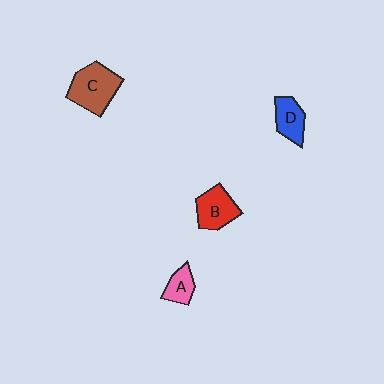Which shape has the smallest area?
Shape A (pink).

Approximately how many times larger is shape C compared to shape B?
Approximately 1.3 times.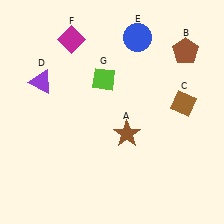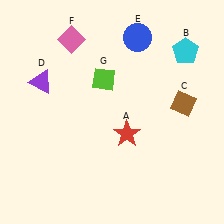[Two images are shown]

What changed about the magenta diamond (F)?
In Image 1, F is magenta. In Image 2, it changed to pink.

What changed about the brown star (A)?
In Image 1, A is brown. In Image 2, it changed to red.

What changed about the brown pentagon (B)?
In Image 1, B is brown. In Image 2, it changed to cyan.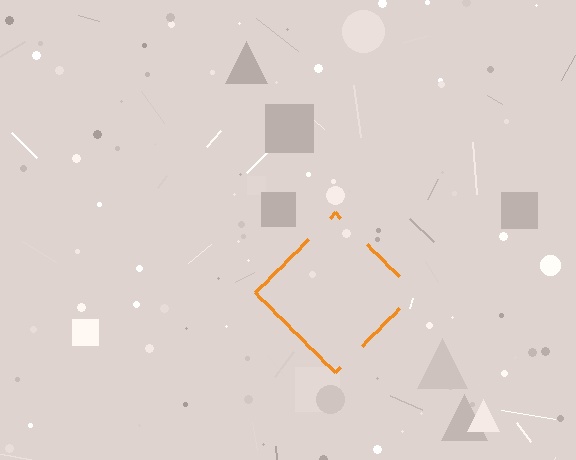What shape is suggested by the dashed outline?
The dashed outline suggests a diamond.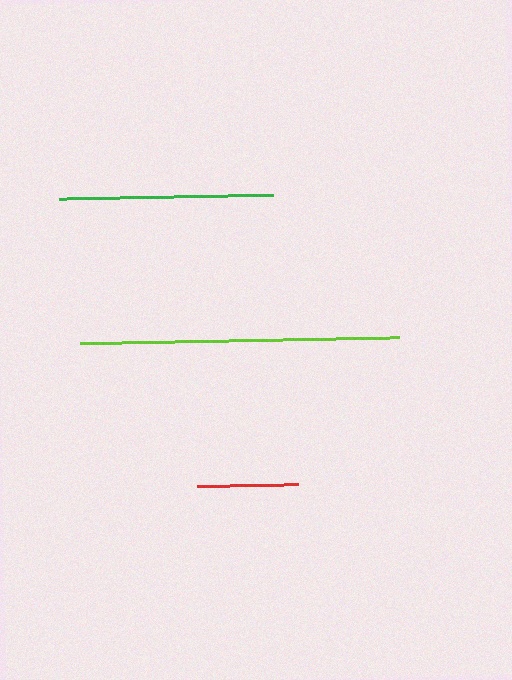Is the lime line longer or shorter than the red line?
The lime line is longer than the red line.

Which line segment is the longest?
The lime line is the longest at approximately 319 pixels.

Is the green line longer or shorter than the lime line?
The lime line is longer than the green line.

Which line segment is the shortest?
The red line is the shortest at approximately 101 pixels.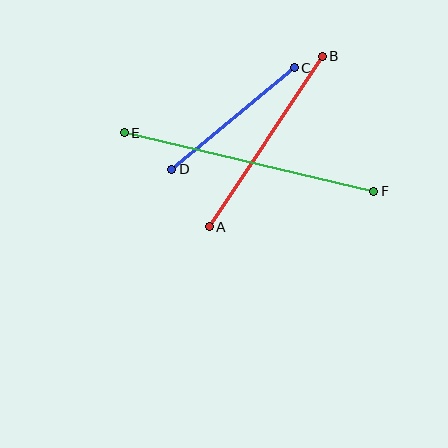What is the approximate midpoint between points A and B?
The midpoint is at approximately (266, 142) pixels.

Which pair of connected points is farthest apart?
Points E and F are farthest apart.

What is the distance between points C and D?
The distance is approximately 159 pixels.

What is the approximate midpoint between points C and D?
The midpoint is at approximately (233, 119) pixels.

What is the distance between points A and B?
The distance is approximately 205 pixels.